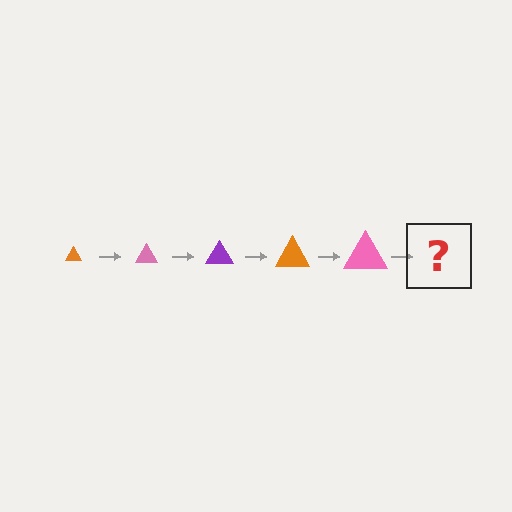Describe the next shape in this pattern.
It should be a purple triangle, larger than the previous one.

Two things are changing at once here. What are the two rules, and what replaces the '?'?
The two rules are that the triangle grows larger each step and the color cycles through orange, pink, and purple. The '?' should be a purple triangle, larger than the previous one.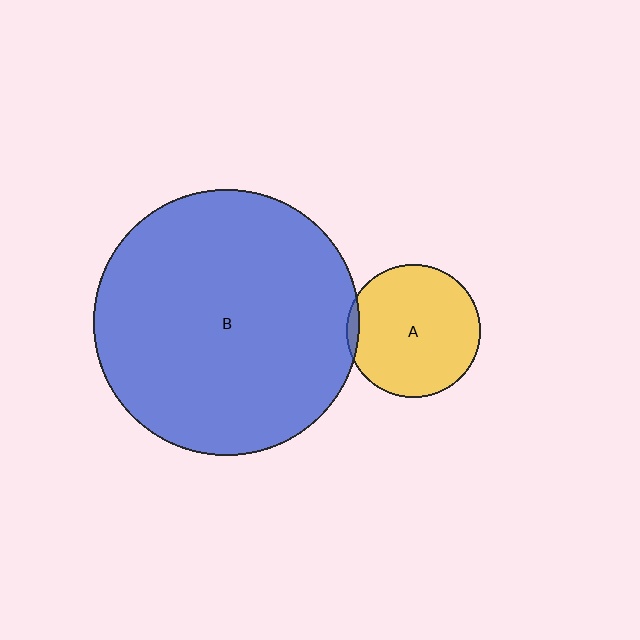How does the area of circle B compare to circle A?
Approximately 4.0 times.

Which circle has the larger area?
Circle B (blue).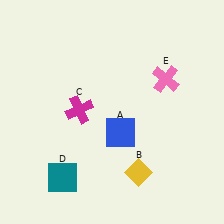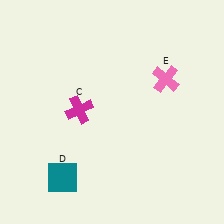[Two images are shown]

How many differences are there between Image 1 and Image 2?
There are 2 differences between the two images.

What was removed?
The blue square (A), the yellow diamond (B) were removed in Image 2.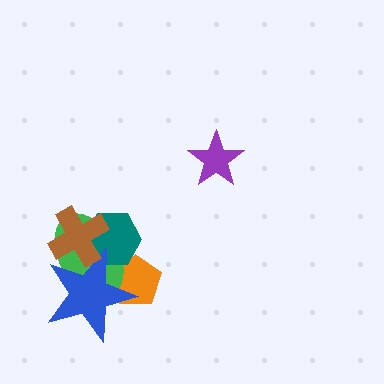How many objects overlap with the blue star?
4 objects overlap with the blue star.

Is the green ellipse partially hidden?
Yes, it is partially covered by another shape.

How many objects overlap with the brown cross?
3 objects overlap with the brown cross.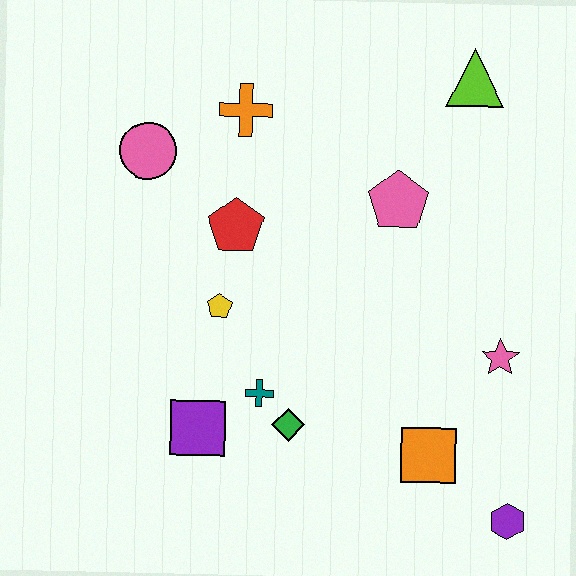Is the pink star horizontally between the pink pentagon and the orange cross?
No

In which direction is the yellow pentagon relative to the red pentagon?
The yellow pentagon is below the red pentagon.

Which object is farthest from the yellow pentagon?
The purple hexagon is farthest from the yellow pentagon.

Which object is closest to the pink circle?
The orange cross is closest to the pink circle.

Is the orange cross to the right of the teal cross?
No